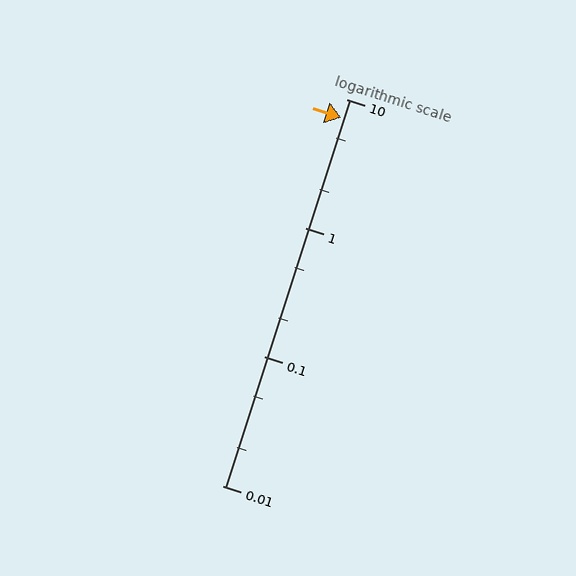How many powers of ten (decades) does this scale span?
The scale spans 3 decades, from 0.01 to 10.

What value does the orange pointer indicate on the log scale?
The pointer indicates approximately 7.2.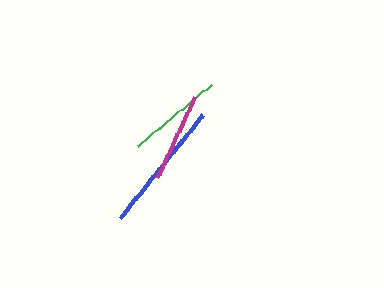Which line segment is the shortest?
The magenta line is the shortest at approximately 90 pixels.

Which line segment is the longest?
The blue line is the longest at approximately 133 pixels.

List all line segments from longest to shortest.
From longest to shortest: blue, green, magenta.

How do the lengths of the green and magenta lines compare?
The green and magenta lines are approximately the same length.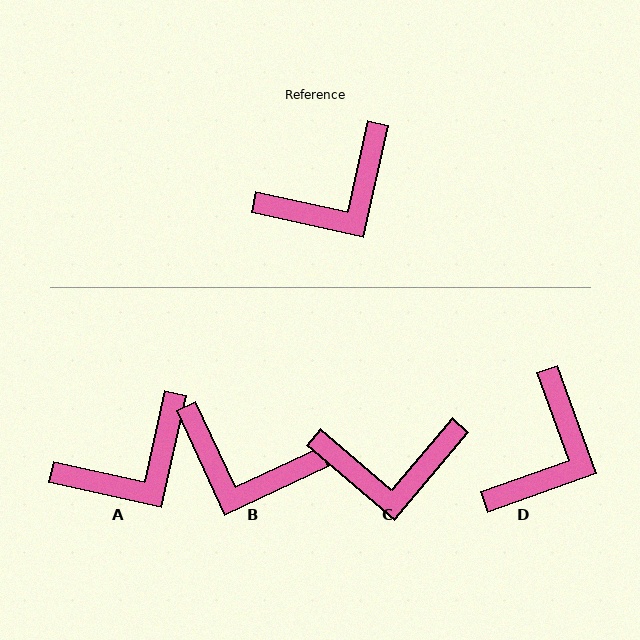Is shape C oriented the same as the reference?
No, it is off by about 28 degrees.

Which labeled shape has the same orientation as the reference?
A.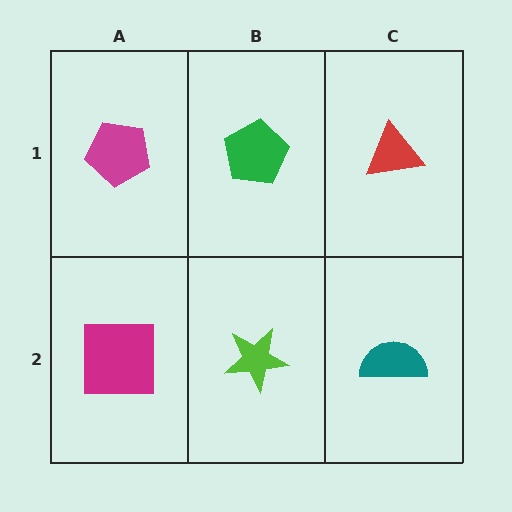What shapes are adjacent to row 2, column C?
A red triangle (row 1, column C), a lime star (row 2, column B).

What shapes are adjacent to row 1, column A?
A magenta square (row 2, column A), a green pentagon (row 1, column B).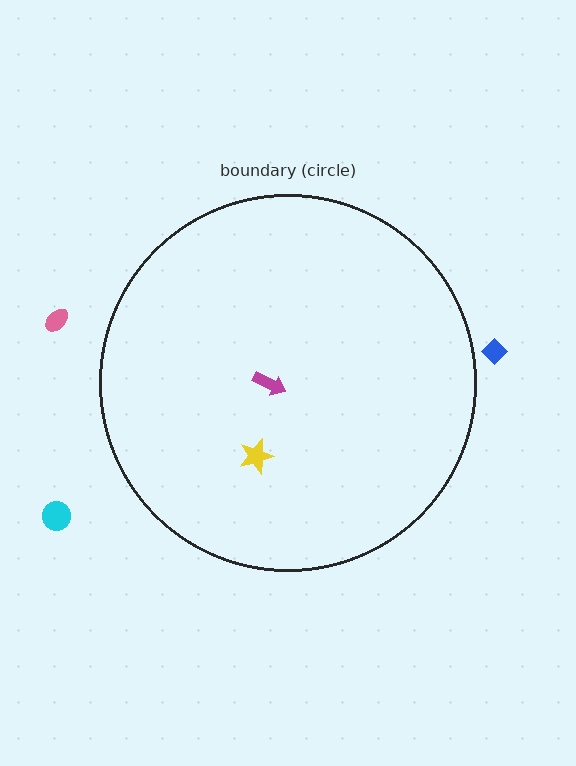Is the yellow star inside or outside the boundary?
Inside.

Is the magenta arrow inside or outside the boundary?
Inside.